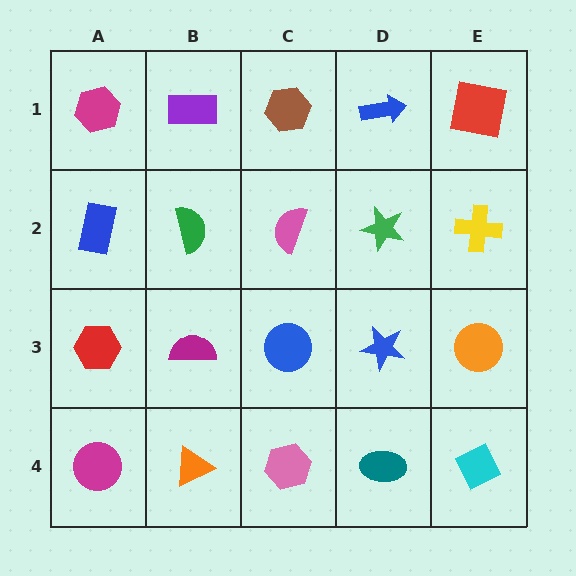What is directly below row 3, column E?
A cyan diamond.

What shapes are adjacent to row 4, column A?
A red hexagon (row 3, column A), an orange triangle (row 4, column B).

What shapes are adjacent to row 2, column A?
A magenta hexagon (row 1, column A), a red hexagon (row 3, column A), a green semicircle (row 2, column B).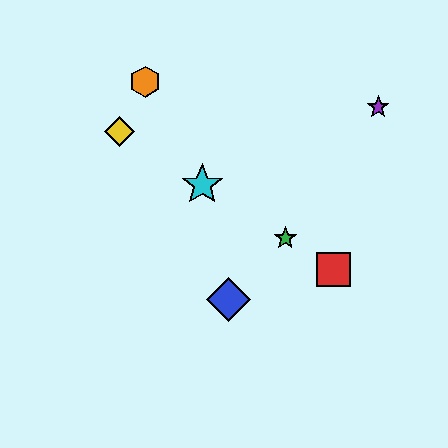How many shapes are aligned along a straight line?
4 shapes (the red square, the green star, the yellow diamond, the cyan star) are aligned along a straight line.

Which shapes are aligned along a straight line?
The red square, the green star, the yellow diamond, the cyan star are aligned along a straight line.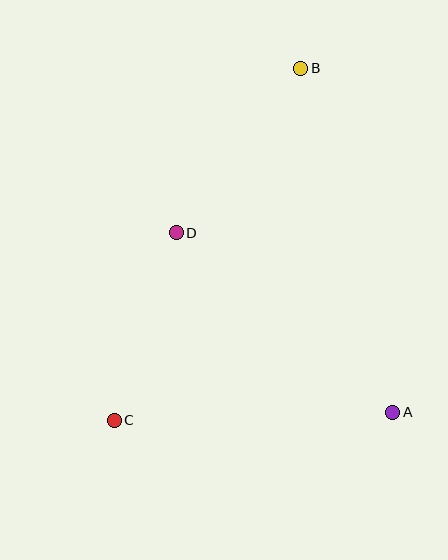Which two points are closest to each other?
Points C and D are closest to each other.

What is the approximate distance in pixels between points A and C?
The distance between A and C is approximately 279 pixels.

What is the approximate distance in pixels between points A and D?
The distance between A and D is approximately 281 pixels.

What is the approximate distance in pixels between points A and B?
The distance between A and B is approximately 356 pixels.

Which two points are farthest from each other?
Points B and C are farthest from each other.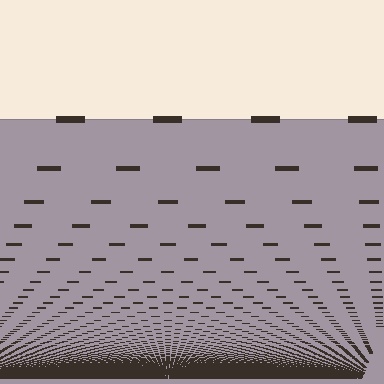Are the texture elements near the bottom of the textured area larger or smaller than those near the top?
Smaller. The gradient is inverted — elements near the bottom are smaller and denser.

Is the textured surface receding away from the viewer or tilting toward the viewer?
The surface appears to tilt toward the viewer. Texture elements get larger and sparser toward the top.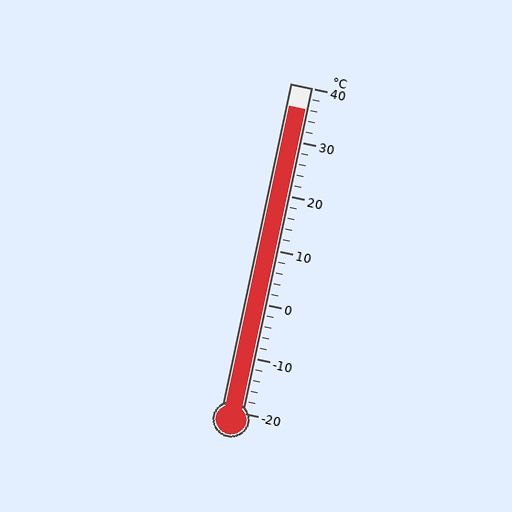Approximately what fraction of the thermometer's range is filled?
The thermometer is filled to approximately 95% of its range.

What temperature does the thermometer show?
The thermometer shows approximately 36°C.